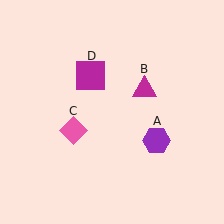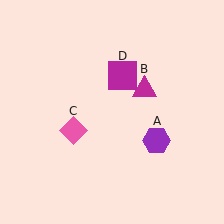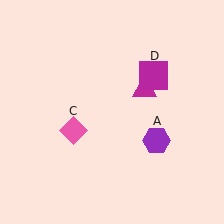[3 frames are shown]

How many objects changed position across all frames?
1 object changed position: magenta square (object D).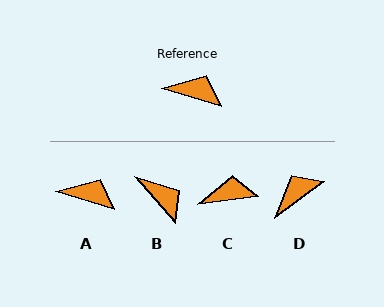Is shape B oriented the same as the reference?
No, it is off by about 32 degrees.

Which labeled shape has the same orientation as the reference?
A.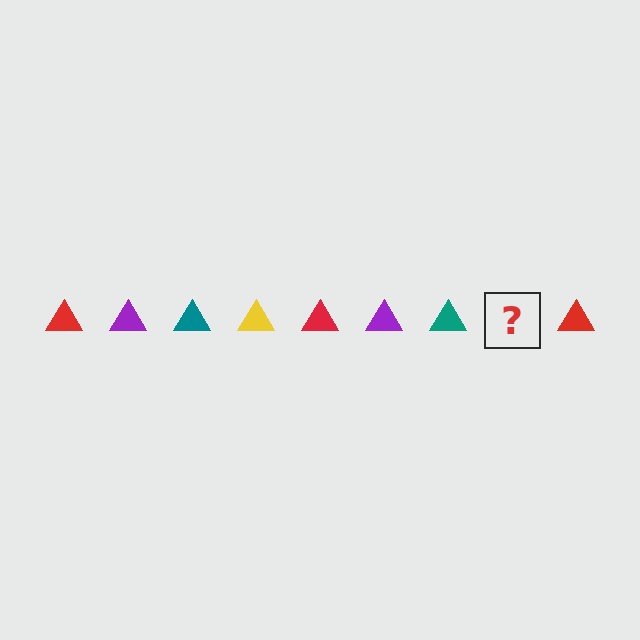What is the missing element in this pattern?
The missing element is a yellow triangle.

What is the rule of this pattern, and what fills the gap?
The rule is that the pattern cycles through red, purple, teal, yellow triangles. The gap should be filled with a yellow triangle.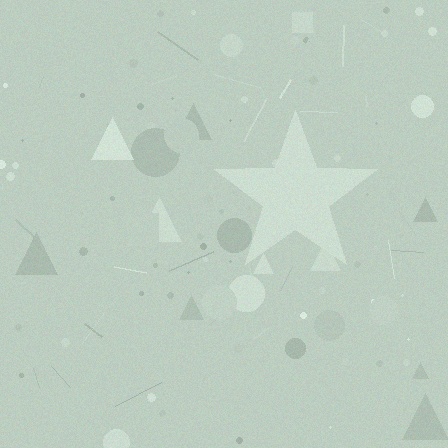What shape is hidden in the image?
A star is hidden in the image.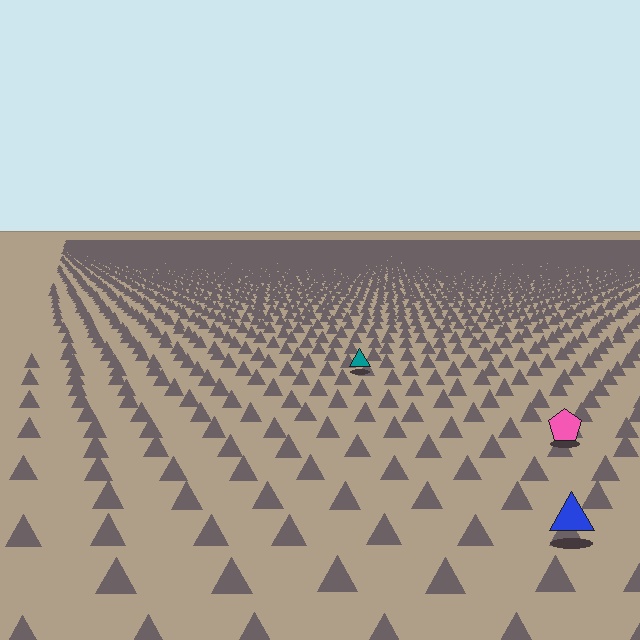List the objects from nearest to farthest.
From nearest to farthest: the blue triangle, the pink pentagon, the teal triangle.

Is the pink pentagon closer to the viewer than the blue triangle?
No. The blue triangle is closer — you can tell from the texture gradient: the ground texture is coarser near it.